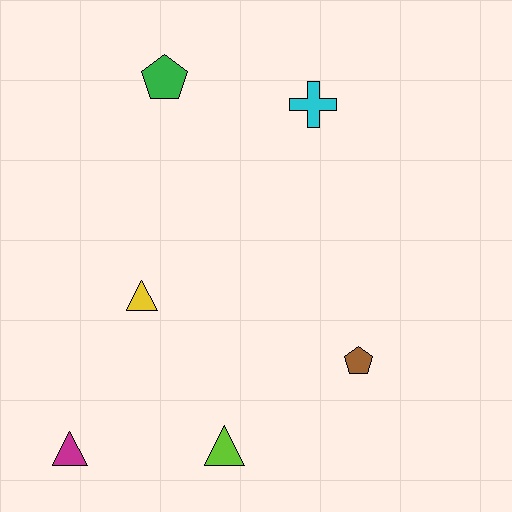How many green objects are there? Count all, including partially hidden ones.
There is 1 green object.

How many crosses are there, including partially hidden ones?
There is 1 cross.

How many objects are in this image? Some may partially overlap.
There are 6 objects.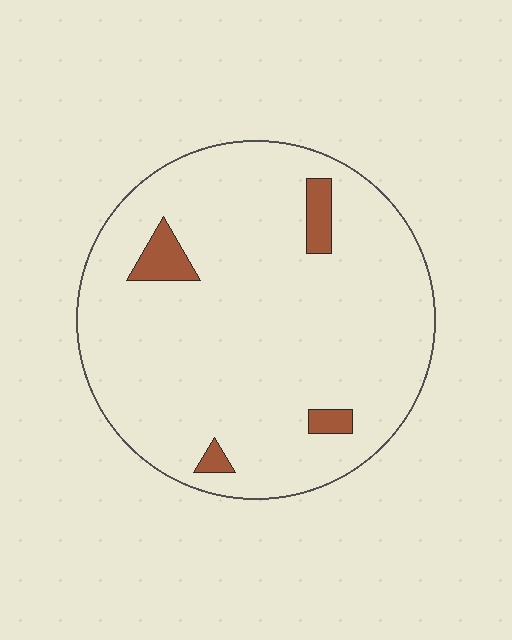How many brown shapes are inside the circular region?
4.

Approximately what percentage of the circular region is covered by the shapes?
Approximately 5%.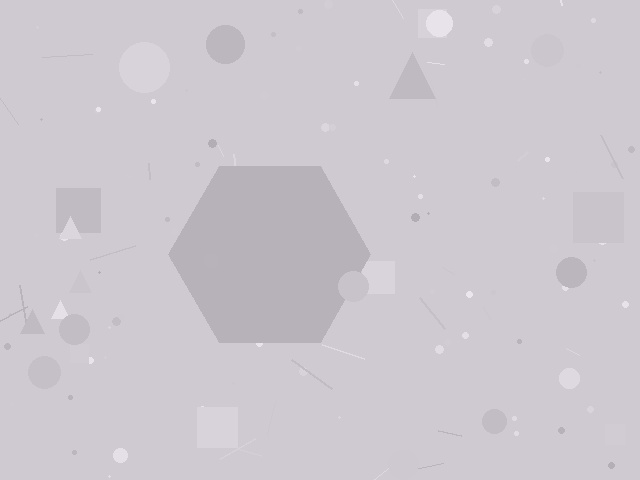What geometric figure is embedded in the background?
A hexagon is embedded in the background.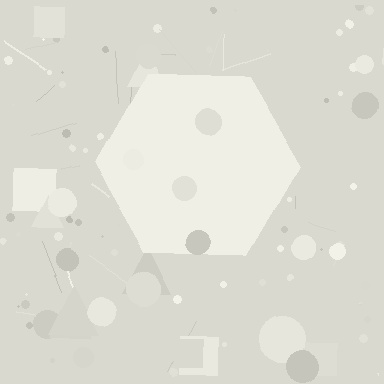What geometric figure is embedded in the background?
A hexagon is embedded in the background.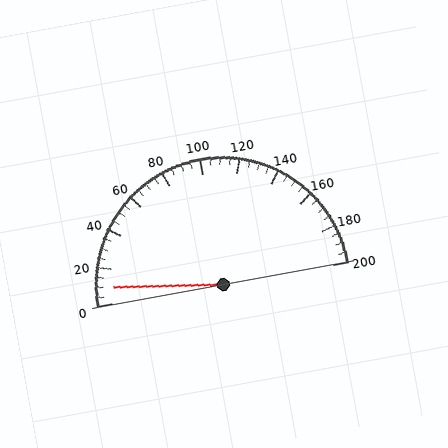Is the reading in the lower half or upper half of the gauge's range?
The reading is in the lower half of the range (0 to 200).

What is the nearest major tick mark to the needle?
The nearest major tick mark is 0.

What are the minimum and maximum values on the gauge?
The gauge ranges from 0 to 200.